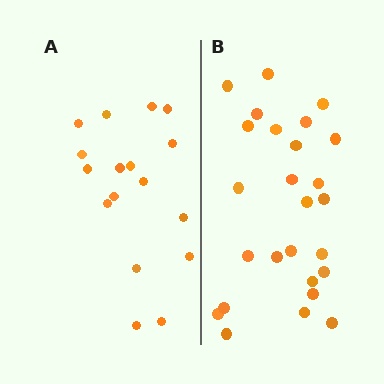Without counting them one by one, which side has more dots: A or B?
Region B (the right region) has more dots.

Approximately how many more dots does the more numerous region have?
Region B has roughly 8 or so more dots than region A.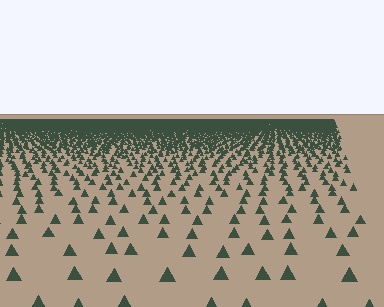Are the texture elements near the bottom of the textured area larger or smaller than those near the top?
Larger. Near the bottom, elements are closer to the viewer and appear at a bigger on-screen size.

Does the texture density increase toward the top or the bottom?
Density increases toward the top.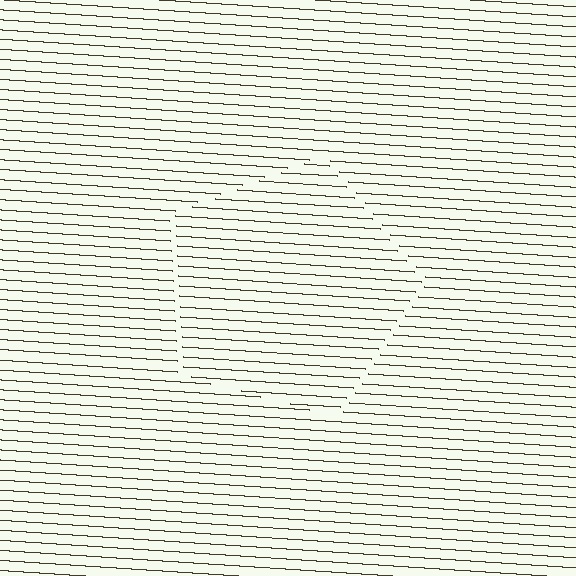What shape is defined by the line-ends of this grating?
An illusory pentagon. The interior of the shape contains the same grating, shifted by half a period — the contour is defined by the phase discontinuity where line-ends from the inner and outer gratings abut.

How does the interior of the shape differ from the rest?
The interior of the shape contains the same grating, shifted by half a period — the contour is defined by the phase discontinuity where line-ends from the inner and outer gratings abut.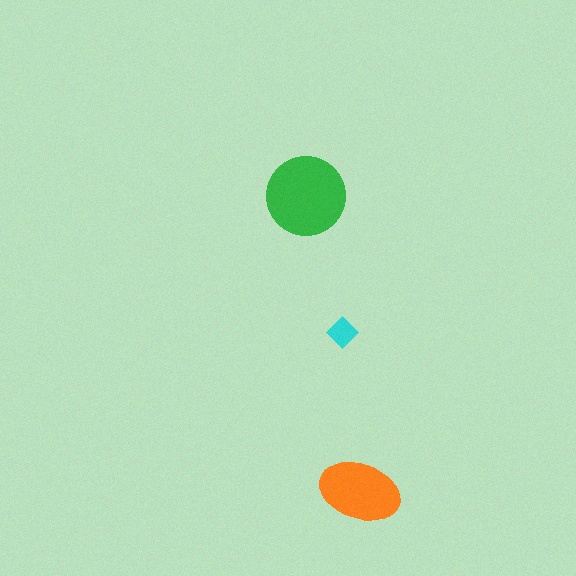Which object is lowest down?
The orange ellipse is bottommost.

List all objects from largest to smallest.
The green circle, the orange ellipse, the cyan diamond.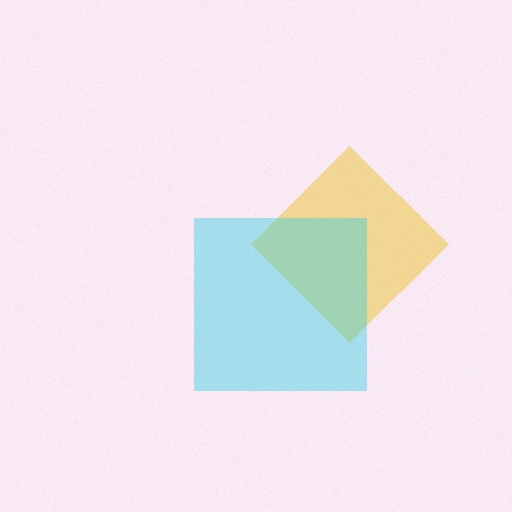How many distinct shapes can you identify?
There are 2 distinct shapes: a yellow diamond, a cyan square.